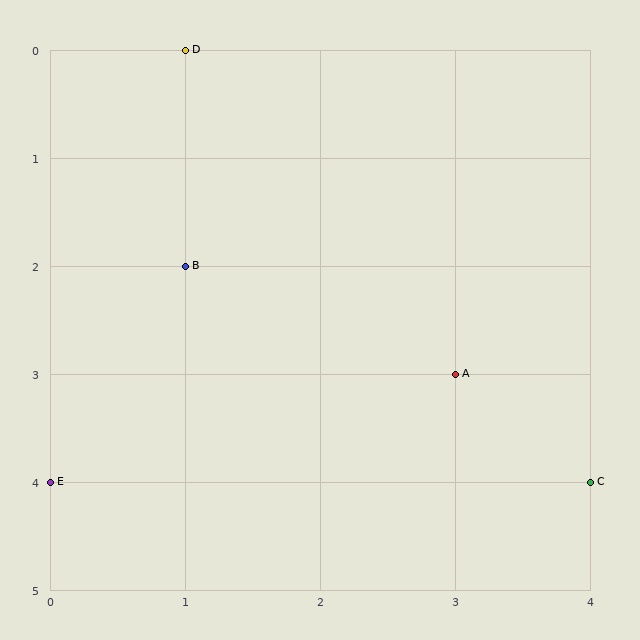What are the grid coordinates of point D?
Point D is at grid coordinates (1, 0).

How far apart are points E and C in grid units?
Points E and C are 4 columns apart.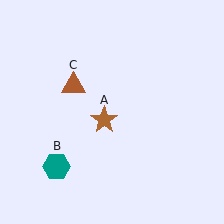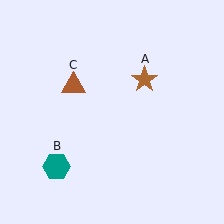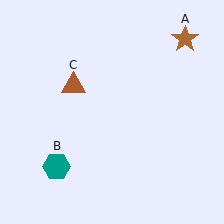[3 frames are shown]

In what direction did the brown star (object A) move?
The brown star (object A) moved up and to the right.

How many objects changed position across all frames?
1 object changed position: brown star (object A).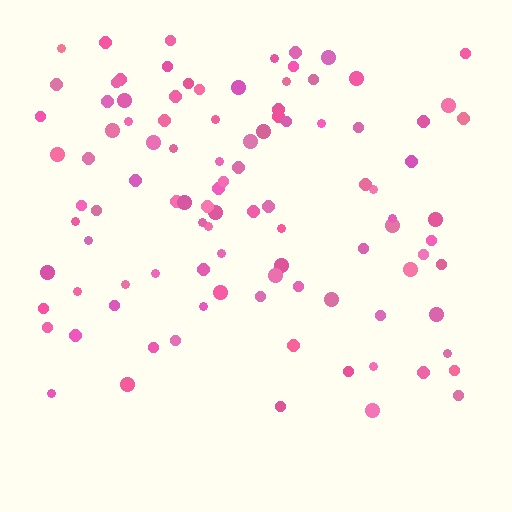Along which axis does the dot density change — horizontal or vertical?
Vertical.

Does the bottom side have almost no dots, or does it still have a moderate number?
Still a moderate number, just noticeably fewer than the top.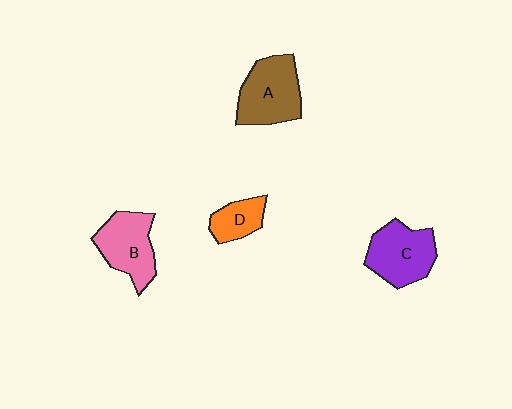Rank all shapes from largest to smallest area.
From largest to smallest: A (brown), C (purple), B (pink), D (orange).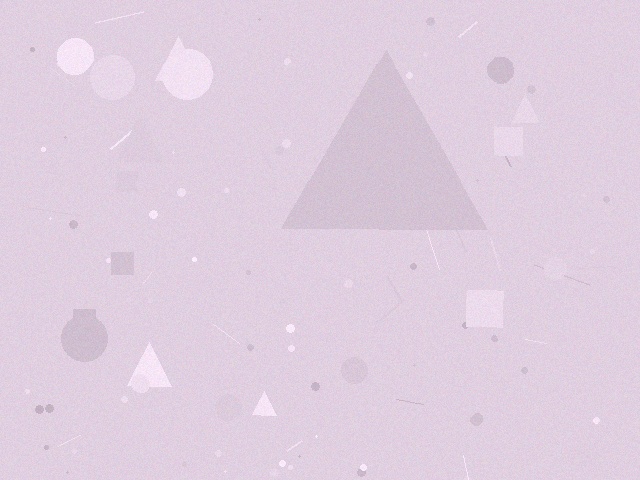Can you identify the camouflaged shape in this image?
The camouflaged shape is a triangle.